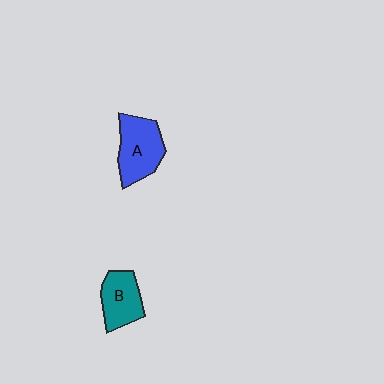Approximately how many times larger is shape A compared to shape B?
Approximately 1.3 times.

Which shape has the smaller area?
Shape B (teal).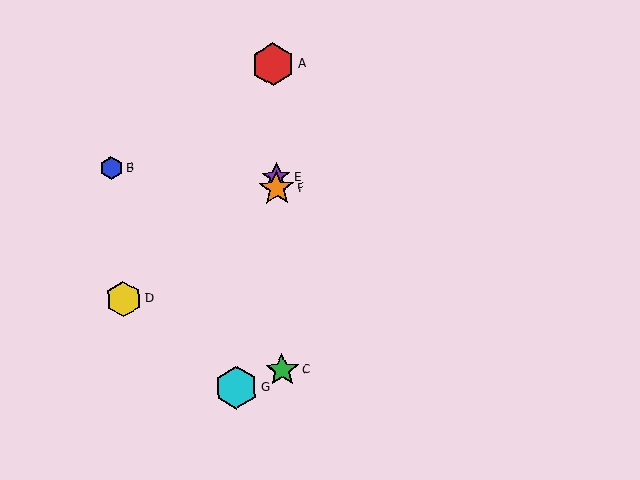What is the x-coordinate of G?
Object G is at x≈236.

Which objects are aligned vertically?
Objects A, C, E, F are aligned vertically.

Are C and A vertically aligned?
Yes, both are at x≈282.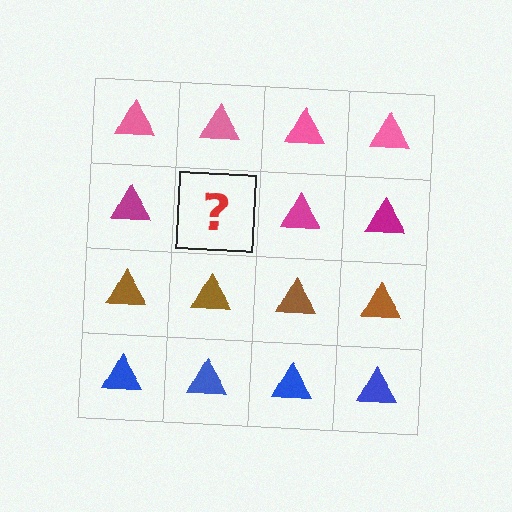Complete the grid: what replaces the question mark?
The question mark should be replaced with a magenta triangle.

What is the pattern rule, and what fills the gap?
The rule is that each row has a consistent color. The gap should be filled with a magenta triangle.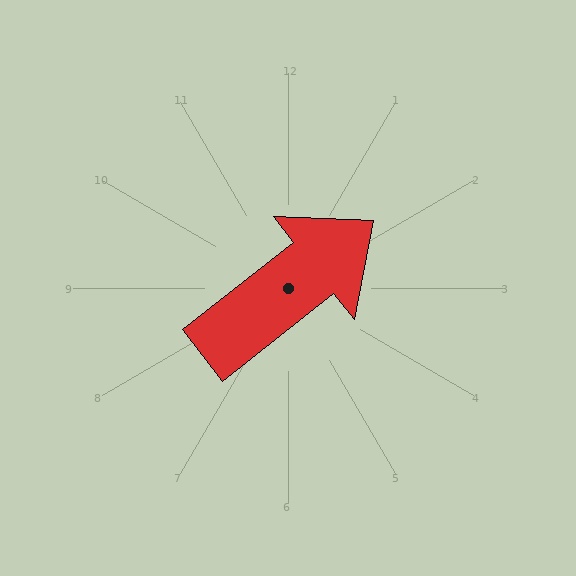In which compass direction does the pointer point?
Northeast.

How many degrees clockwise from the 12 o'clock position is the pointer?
Approximately 52 degrees.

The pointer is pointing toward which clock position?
Roughly 2 o'clock.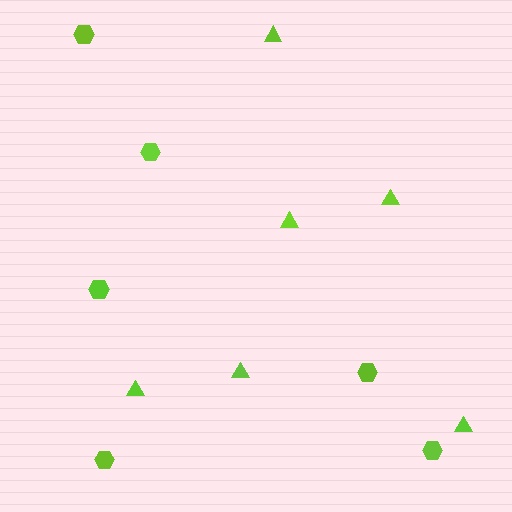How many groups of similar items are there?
There are 2 groups: one group of hexagons (6) and one group of triangles (6).